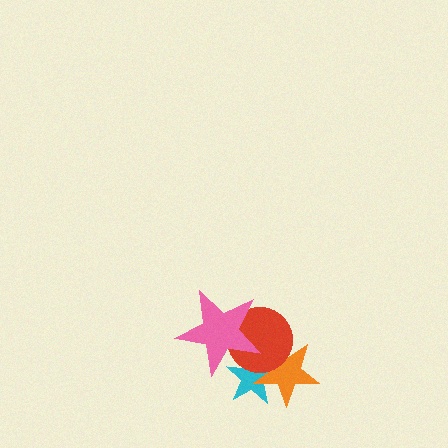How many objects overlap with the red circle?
3 objects overlap with the red circle.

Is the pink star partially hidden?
No, no other shape covers it.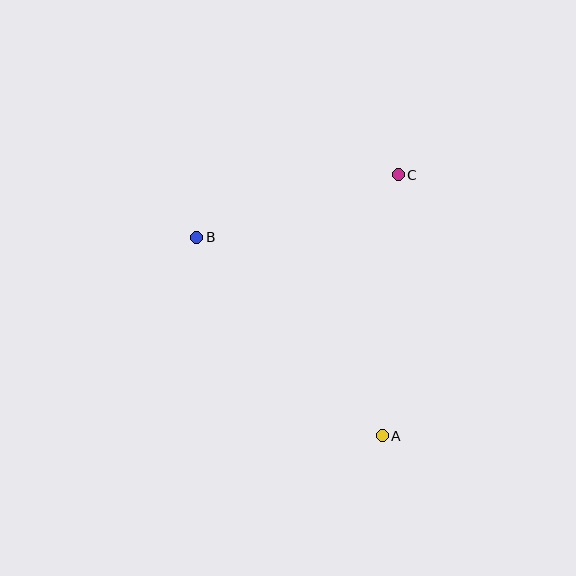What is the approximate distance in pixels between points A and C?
The distance between A and C is approximately 262 pixels.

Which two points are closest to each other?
Points B and C are closest to each other.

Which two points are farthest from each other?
Points A and B are farthest from each other.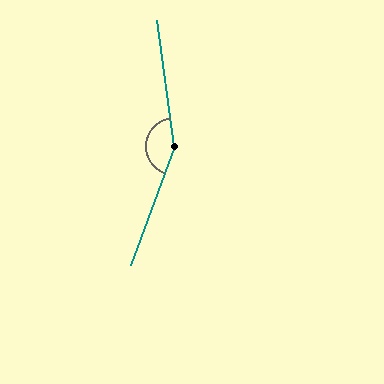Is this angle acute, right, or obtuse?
It is obtuse.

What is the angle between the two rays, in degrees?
Approximately 151 degrees.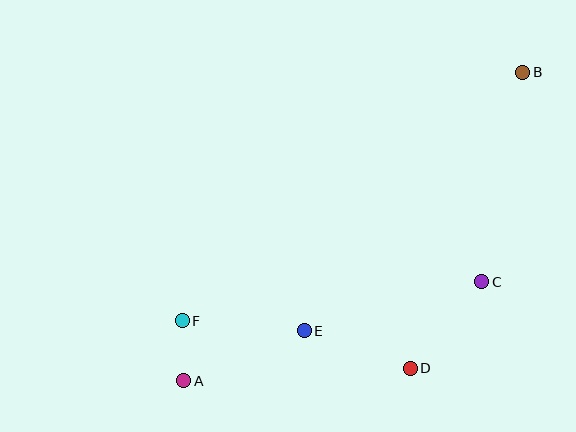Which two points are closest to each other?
Points A and F are closest to each other.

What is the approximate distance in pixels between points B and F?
The distance between B and F is approximately 422 pixels.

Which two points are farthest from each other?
Points A and B are farthest from each other.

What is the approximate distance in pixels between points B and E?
The distance between B and E is approximately 339 pixels.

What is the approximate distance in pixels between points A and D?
The distance between A and D is approximately 227 pixels.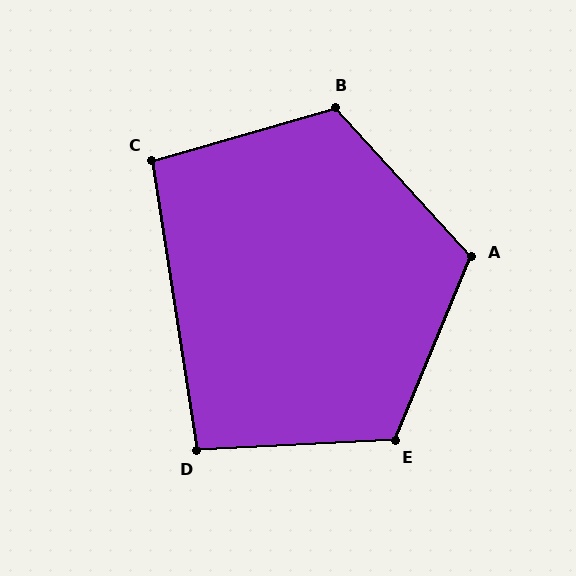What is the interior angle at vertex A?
Approximately 115 degrees (obtuse).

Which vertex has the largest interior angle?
B, at approximately 116 degrees.